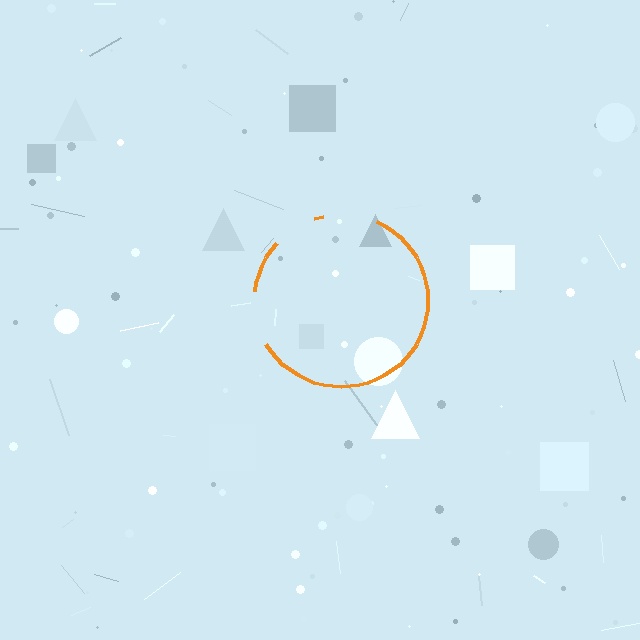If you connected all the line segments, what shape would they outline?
They would outline a circle.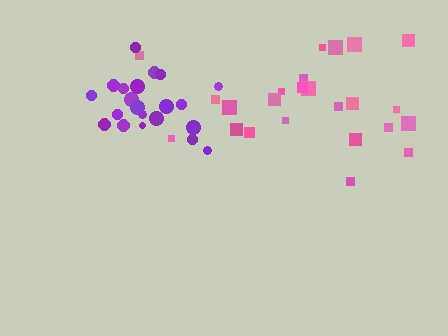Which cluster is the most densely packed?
Purple.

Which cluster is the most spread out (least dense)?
Pink.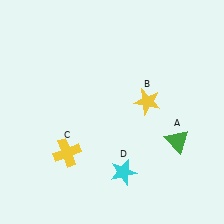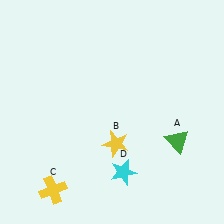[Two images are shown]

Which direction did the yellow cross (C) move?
The yellow cross (C) moved down.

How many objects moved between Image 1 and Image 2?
2 objects moved between the two images.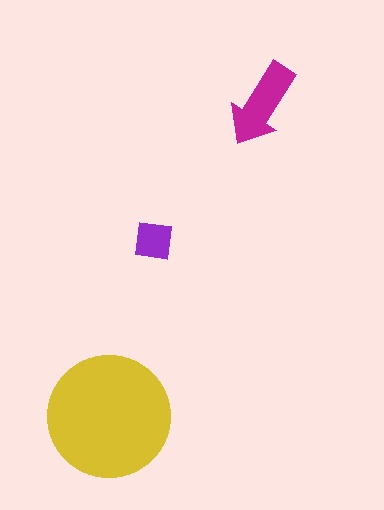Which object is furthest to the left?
The yellow circle is leftmost.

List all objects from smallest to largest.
The purple square, the magenta arrow, the yellow circle.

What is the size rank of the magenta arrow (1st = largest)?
2nd.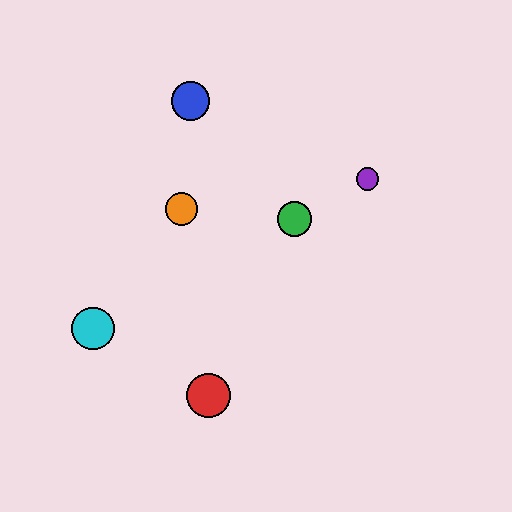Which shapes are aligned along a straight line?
The green circle, the yellow diamond, the purple circle, the cyan circle are aligned along a straight line.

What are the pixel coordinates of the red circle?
The red circle is at (209, 395).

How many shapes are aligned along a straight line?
4 shapes (the green circle, the yellow diamond, the purple circle, the cyan circle) are aligned along a straight line.